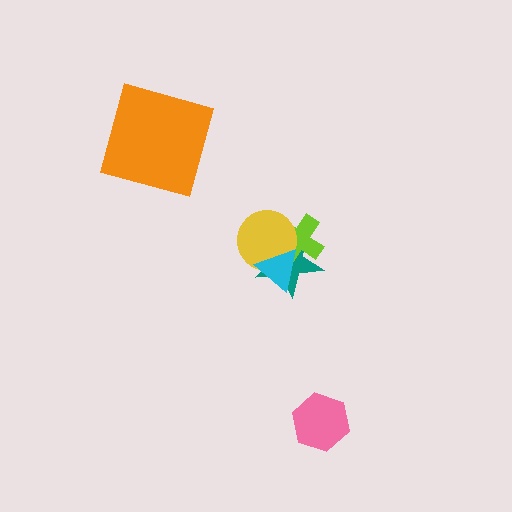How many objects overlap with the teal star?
3 objects overlap with the teal star.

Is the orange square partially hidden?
No, no other shape covers it.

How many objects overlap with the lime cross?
3 objects overlap with the lime cross.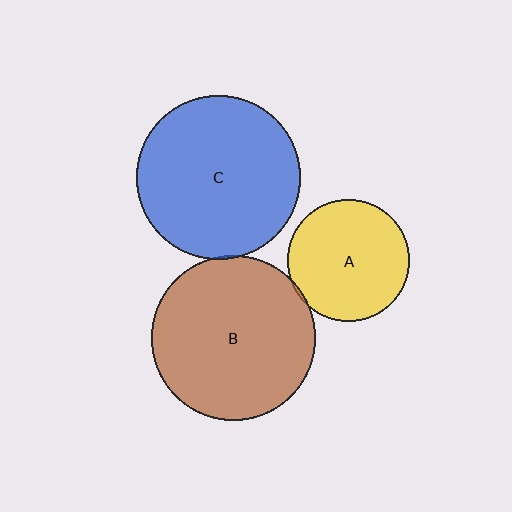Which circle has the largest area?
Circle B (brown).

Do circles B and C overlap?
Yes.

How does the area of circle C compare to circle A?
Approximately 1.8 times.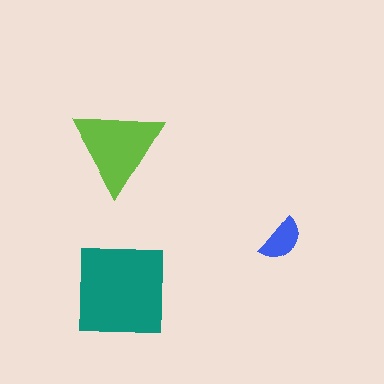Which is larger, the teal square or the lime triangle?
The teal square.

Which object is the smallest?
The blue semicircle.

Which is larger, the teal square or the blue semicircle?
The teal square.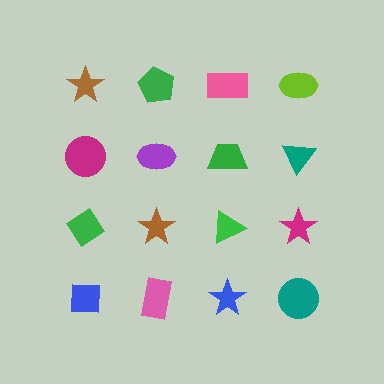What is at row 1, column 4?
A lime ellipse.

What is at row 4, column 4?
A teal circle.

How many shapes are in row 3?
4 shapes.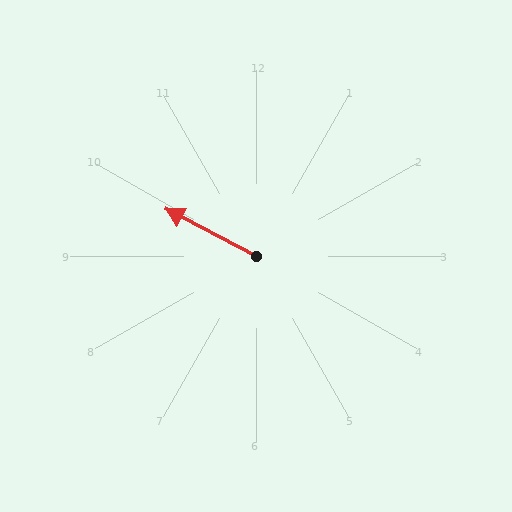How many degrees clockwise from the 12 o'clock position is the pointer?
Approximately 297 degrees.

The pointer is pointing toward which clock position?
Roughly 10 o'clock.